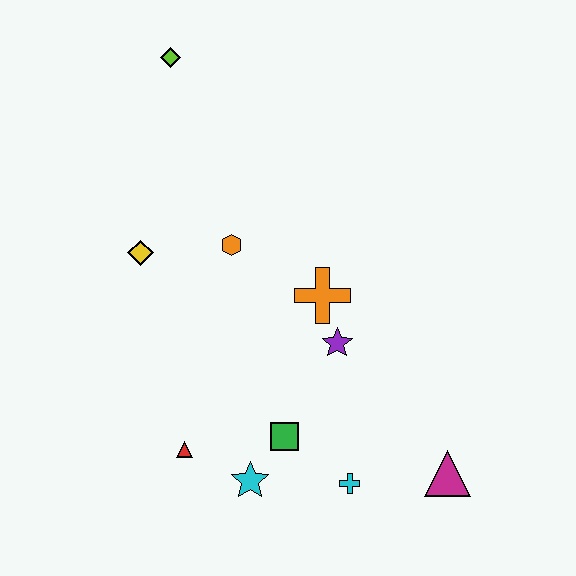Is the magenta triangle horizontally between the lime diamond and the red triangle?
No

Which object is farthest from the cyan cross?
The lime diamond is farthest from the cyan cross.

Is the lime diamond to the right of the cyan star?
No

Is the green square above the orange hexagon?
No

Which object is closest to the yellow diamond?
The orange hexagon is closest to the yellow diamond.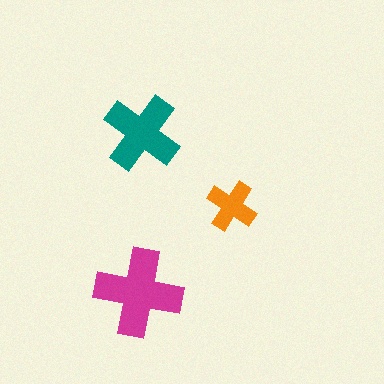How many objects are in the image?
There are 3 objects in the image.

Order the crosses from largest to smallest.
the magenta one, the teal one, the orange one.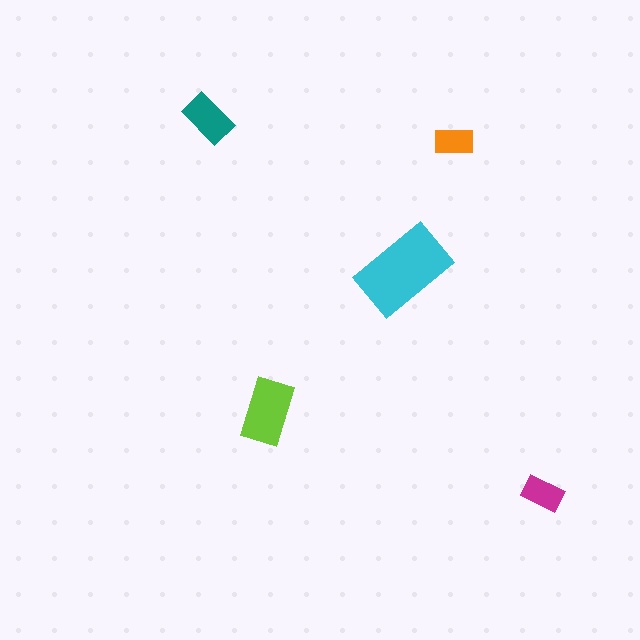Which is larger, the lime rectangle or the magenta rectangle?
The lime one.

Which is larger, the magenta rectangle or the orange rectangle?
The magenta one.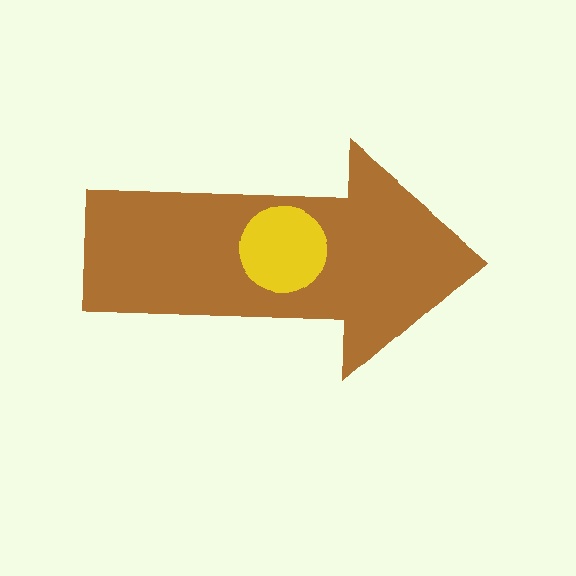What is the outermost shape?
The brown arrow.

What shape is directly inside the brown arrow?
The yellow circle.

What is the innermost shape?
The yellow circle.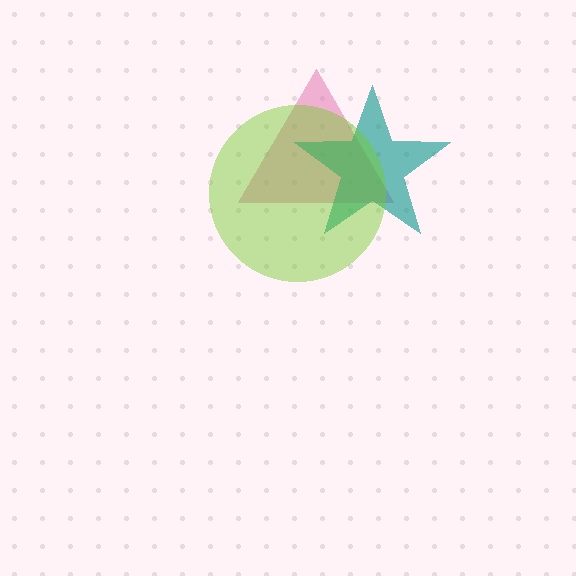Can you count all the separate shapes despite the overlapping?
Yes, there are 3 separate shapes.